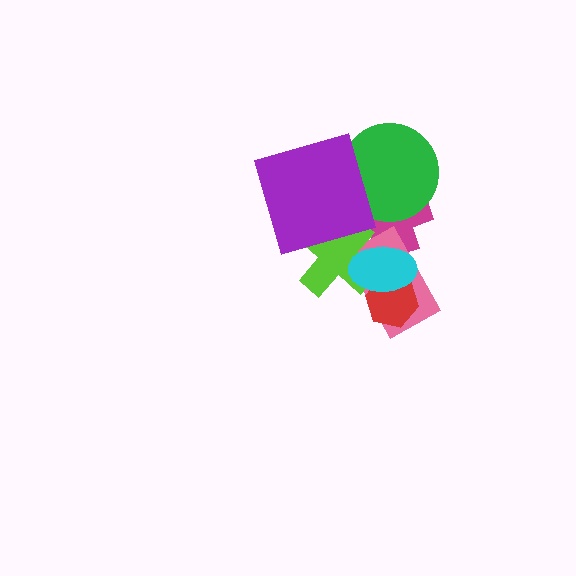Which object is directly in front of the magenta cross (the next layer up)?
The pink rectangle is directly in front of the magenta cross.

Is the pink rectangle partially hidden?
Yes, it is partially covered by another shape.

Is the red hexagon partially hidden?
Yes, it is partially covered by another shape.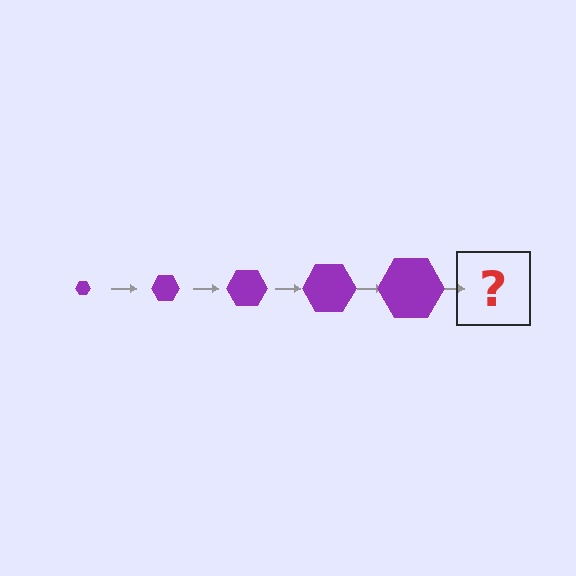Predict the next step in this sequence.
The next step is a purple hexagon, larger than the previous one.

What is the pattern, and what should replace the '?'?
The pattern is that the hexagon gets progressively larger each step. The '?' should be a purple hexagon, larger than the previous one.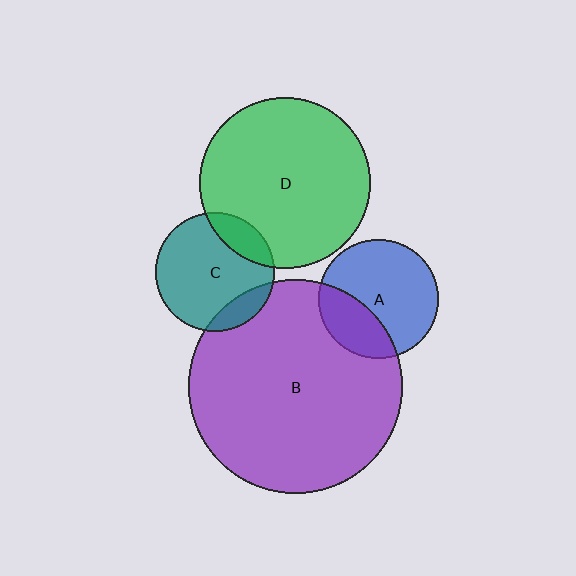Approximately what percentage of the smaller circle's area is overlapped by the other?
Approximately 15%.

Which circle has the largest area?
Circle B (purple).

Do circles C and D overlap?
Yes.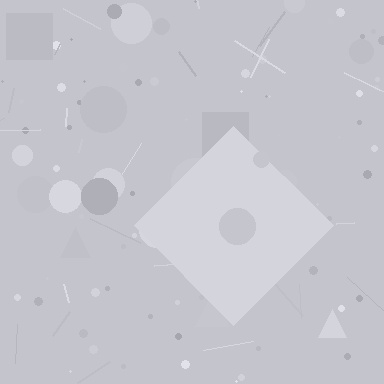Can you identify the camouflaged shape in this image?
The camouflaged shape is a diamond.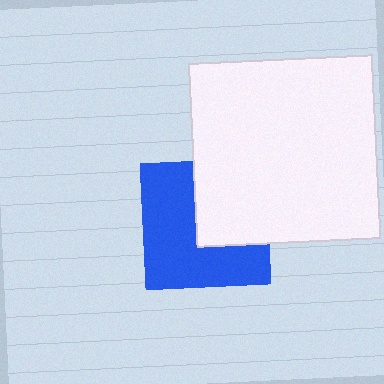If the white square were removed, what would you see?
You would see the complete blue square.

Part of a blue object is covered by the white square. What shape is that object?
It is a square.